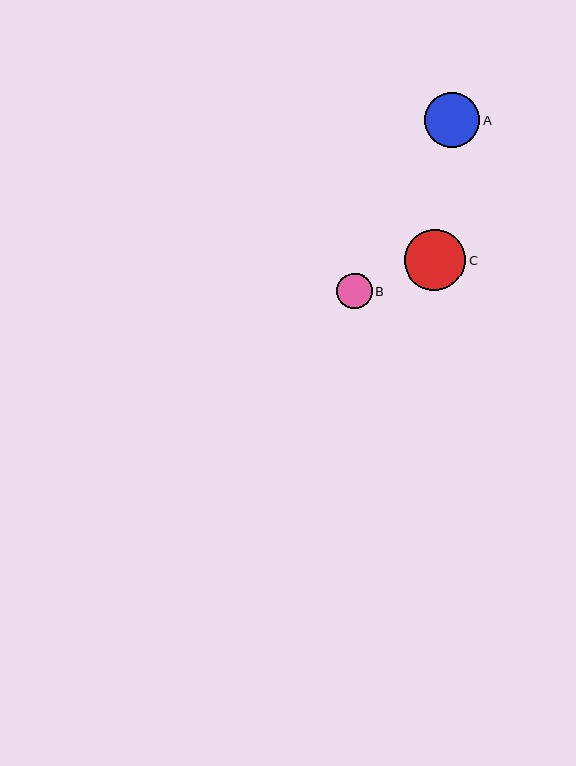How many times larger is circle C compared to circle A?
Circle C is approximately 1.1 times the size of circle A.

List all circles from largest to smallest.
From largest to smallest: C, A, B.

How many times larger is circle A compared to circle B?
Circle A is approximately 1.6 times the size of circle B.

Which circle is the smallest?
Circle B is the smallest with a size of approximately 35 pixels.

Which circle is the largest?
Circle C is the largest with a size of approximately 61 pixels.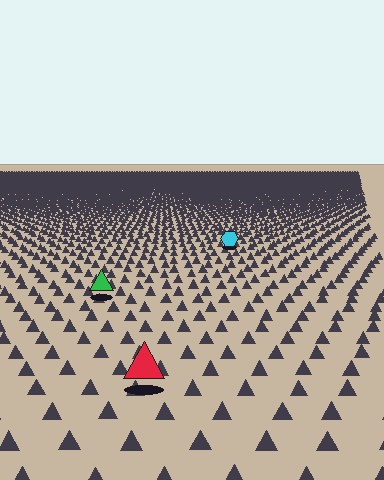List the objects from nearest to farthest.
From nearest to farthest: the red triangle, the green triangle, the cyan hexagon.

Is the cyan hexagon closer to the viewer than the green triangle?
No. The green triangle is closer — you can tell from the texture gradient: the ground texture is coarser near it.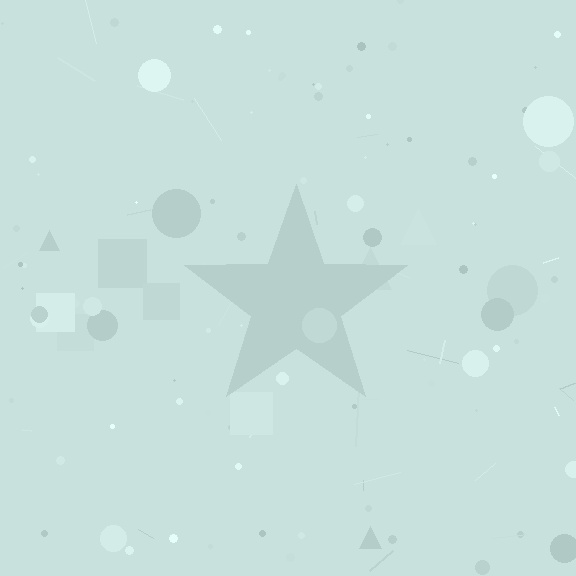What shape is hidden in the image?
A star is hidden in the image.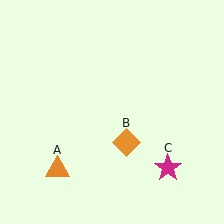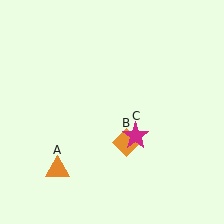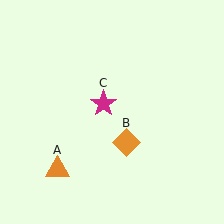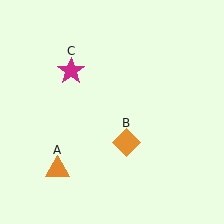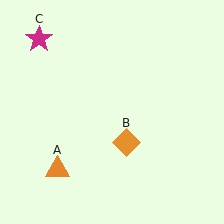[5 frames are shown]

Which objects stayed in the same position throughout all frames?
Orange triangle (object A) and orange diamond (object B) remained stationary.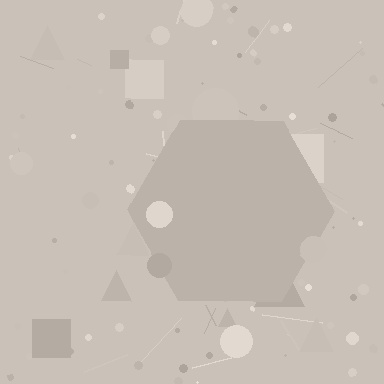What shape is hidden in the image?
A hexagon is hidden in the image.